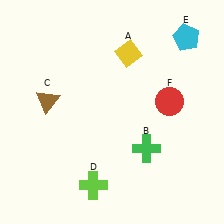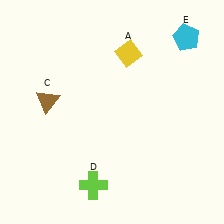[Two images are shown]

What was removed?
The red circle (F), the green cross (B) were removed in Image 2.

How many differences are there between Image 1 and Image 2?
There are 2 differences between the two images.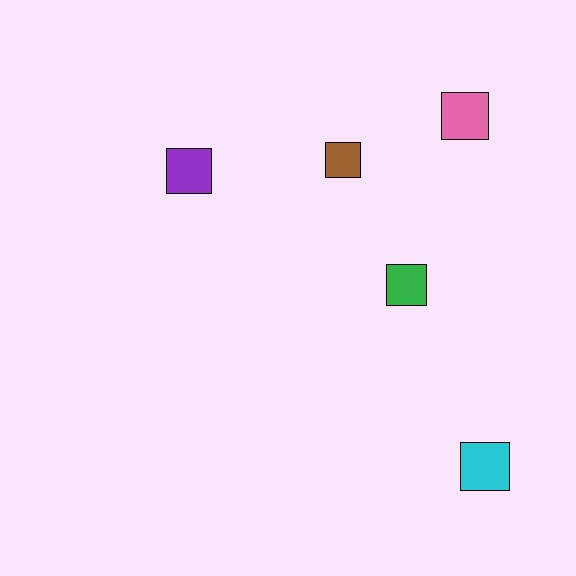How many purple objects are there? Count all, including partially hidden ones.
There is 1 purple object.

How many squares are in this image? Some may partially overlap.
There are 5 squares.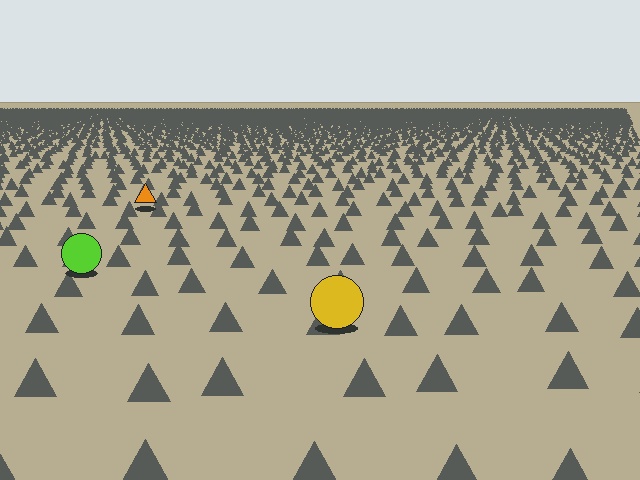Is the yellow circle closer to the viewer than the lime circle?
Yes. The yellow circle is closer — you can tell from the texture gradient: the ground texture is coarser near it.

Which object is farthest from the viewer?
The orange triangle is farthest from the viewer. It appears smaller and the ground texture around it is denser.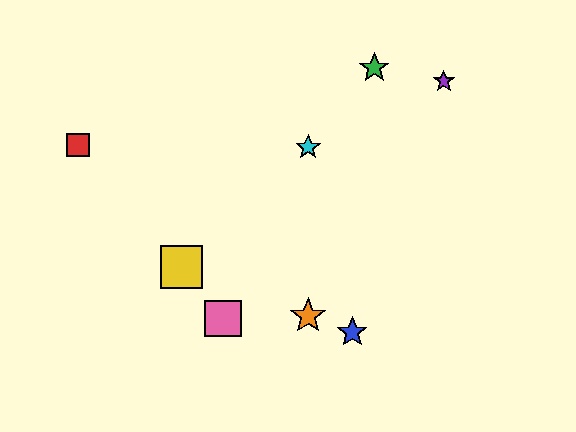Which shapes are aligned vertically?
The orange star, the cyan star are aligned vertically.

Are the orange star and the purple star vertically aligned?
No, the orange star is at x≈308 and the purple star is at x≈444.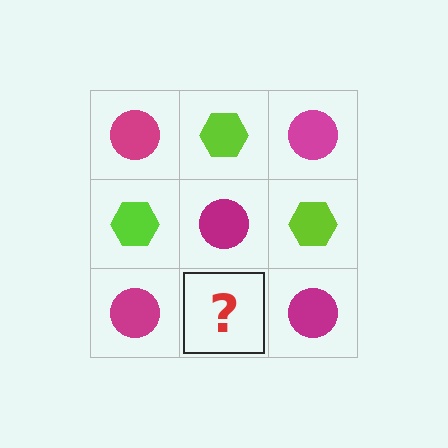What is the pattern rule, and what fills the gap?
The rule is that it alternates magenta circle and lime hexagon in a checkerboard pattern. The gap should be filled with a lime hexagon.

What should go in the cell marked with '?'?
The missing cell should contain a lime hexagon.